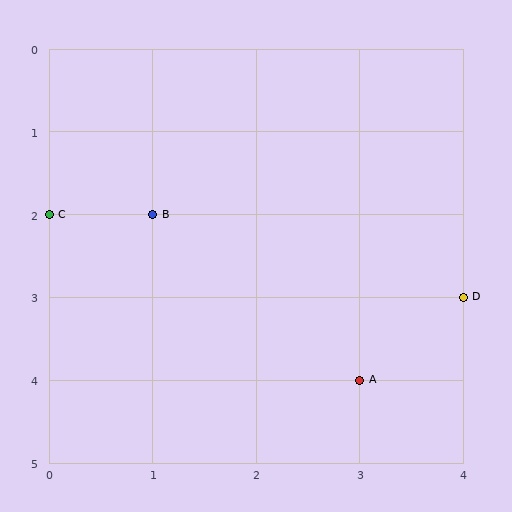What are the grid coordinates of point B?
Point B is at grid coordinates (1, 2).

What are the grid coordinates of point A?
Point A is at grid coordinates (3, 4).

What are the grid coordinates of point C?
Point C is at grid coordinates (0, 2).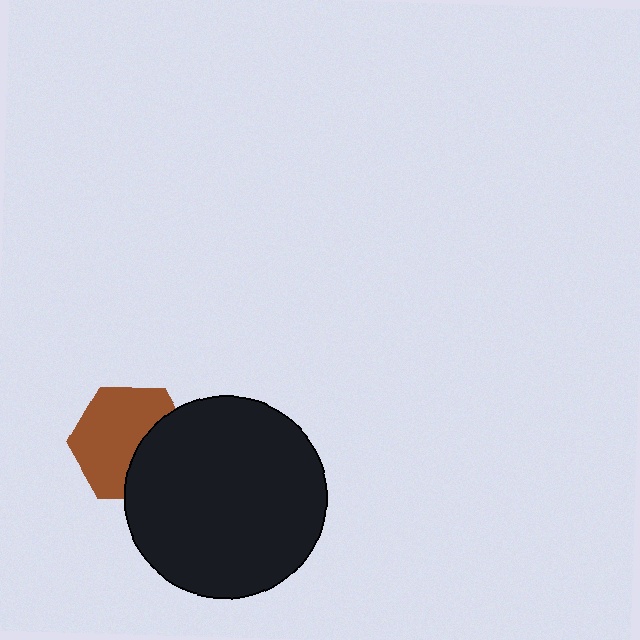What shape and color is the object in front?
The object in front is a black circle.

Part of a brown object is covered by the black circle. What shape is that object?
It is a hexagon.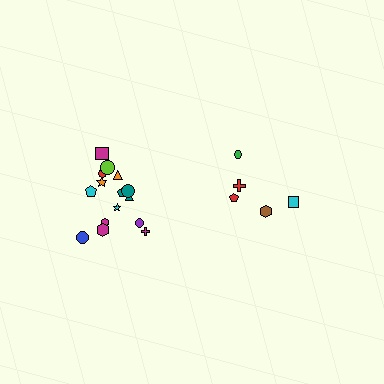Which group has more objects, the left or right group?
The left group.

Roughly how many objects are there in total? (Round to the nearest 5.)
Roughly 20 objects in total.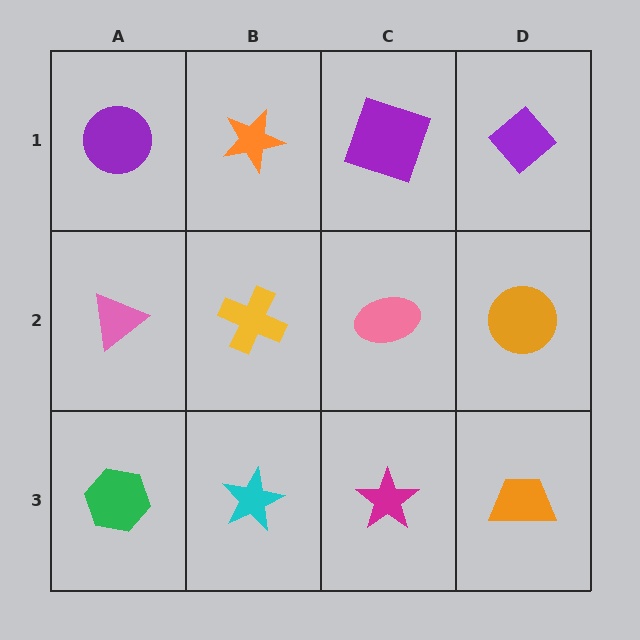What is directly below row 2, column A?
A green hexagon.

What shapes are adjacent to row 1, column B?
A yellow cross (row 2, column B), a purple circle (row 1, column A), a purple square (row 1, column C).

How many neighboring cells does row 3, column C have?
3.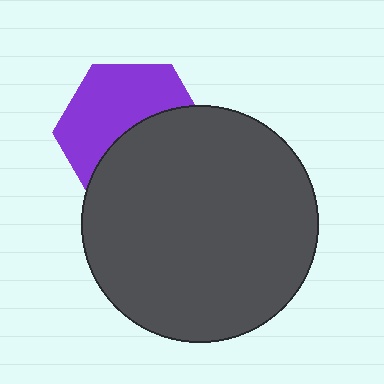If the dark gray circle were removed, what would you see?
You would see the complete purple hexagon.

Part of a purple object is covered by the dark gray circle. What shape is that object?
It is a hexagon.